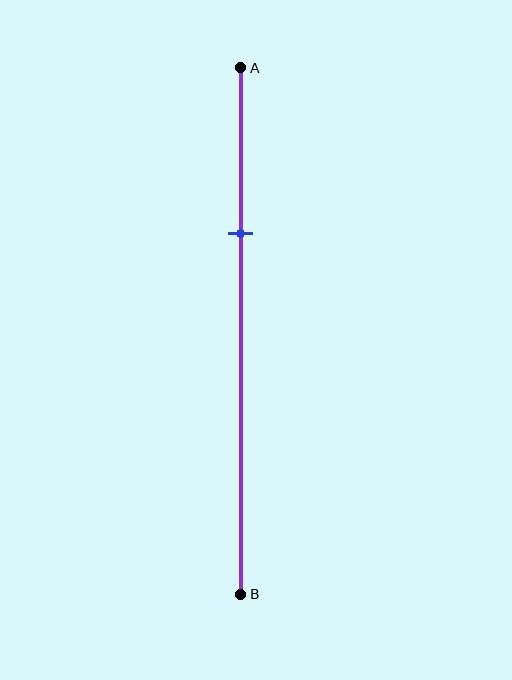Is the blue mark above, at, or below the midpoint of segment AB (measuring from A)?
The blue mark is above the midpoint of segment AB.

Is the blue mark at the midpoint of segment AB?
No, the mark is at about 30% from A, not at the 50% midpoint.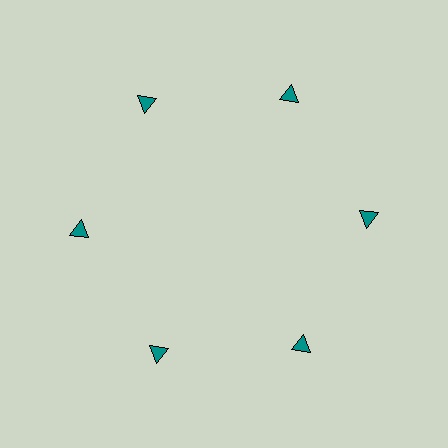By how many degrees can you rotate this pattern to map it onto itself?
The pattern maps onto itself every 60 degrees of rotation.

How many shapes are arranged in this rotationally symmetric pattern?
There are 6 shapes, arranged in 6 groups of 1.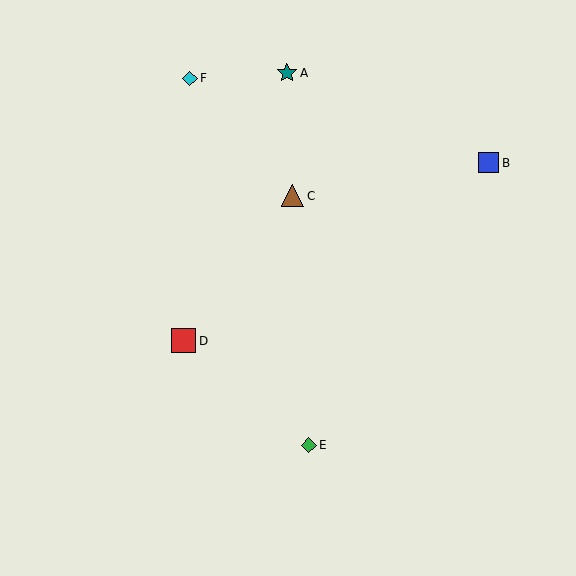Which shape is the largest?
The red square (labeled D) is the largest.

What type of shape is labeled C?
Shape C is a brown triangle.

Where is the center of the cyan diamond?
The center of the cyan diamond is at (190, 78).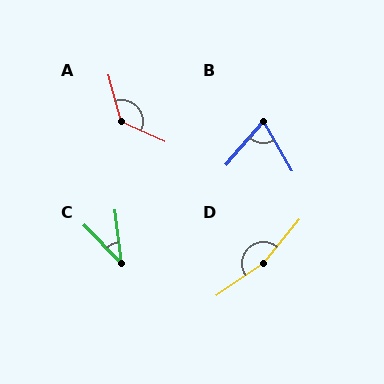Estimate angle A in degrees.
Approximately 130 degrees.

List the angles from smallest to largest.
C (37°), B (70°), A (130°), D (164°).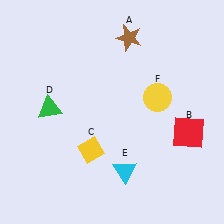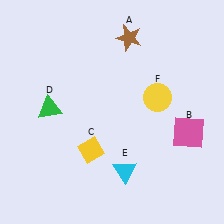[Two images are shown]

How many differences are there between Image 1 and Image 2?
There is 1 difference between the two images.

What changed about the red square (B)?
In Image 1, B is red. In Image 2, it changed to pink.